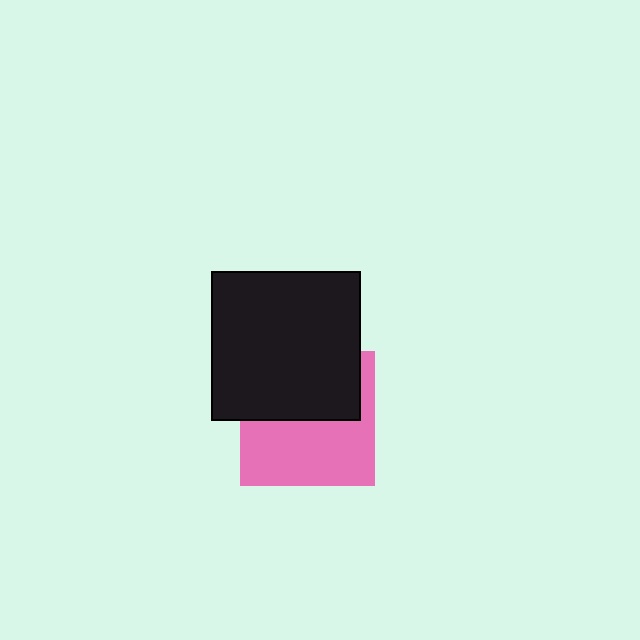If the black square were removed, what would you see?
You would see the complete pink square.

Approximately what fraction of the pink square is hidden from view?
Roughly 47% of the pink square is hidden behind the black square.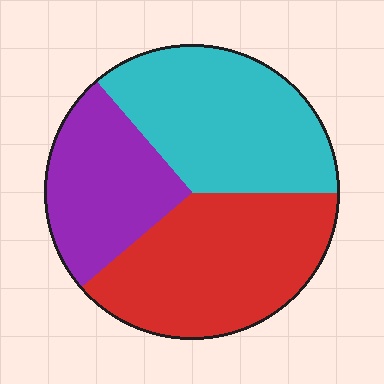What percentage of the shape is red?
Red takes up about three eighths (3/8) of the shape.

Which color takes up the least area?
Purple, at roughly 25%.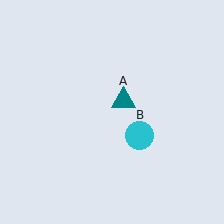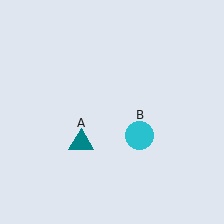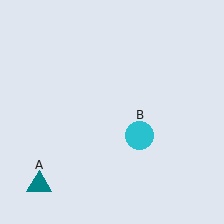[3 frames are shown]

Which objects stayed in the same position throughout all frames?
Cyan circle (object B) remained stationary.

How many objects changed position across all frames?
1 object changed position: teal triangle (object A).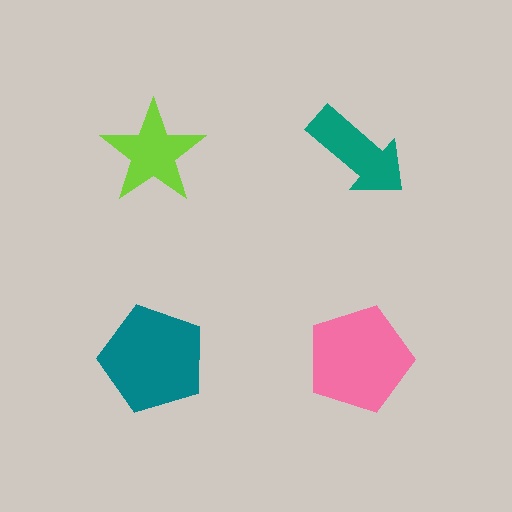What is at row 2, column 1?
A teal pentagon.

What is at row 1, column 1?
A lime star.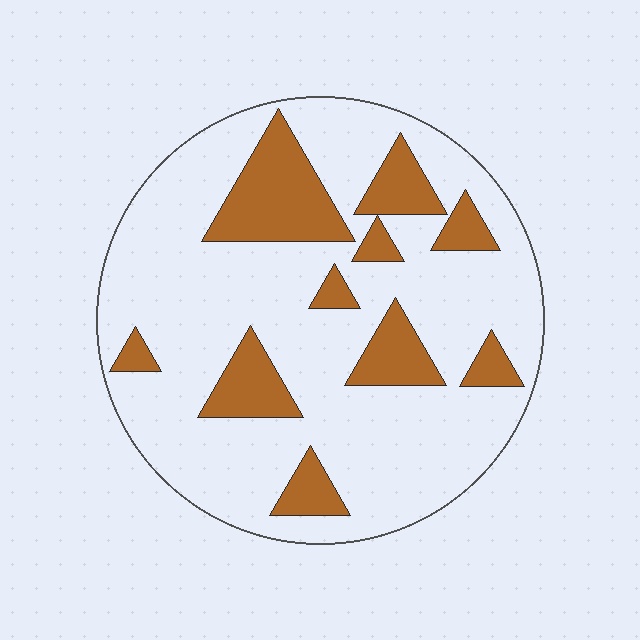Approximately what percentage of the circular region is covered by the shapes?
Approximately 20%.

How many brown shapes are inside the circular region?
10.